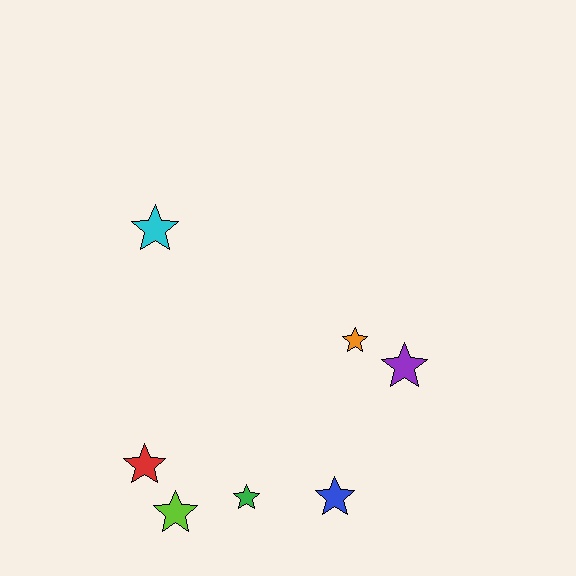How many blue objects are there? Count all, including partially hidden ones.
There is 1 blue object.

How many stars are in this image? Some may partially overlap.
There are 7 stars.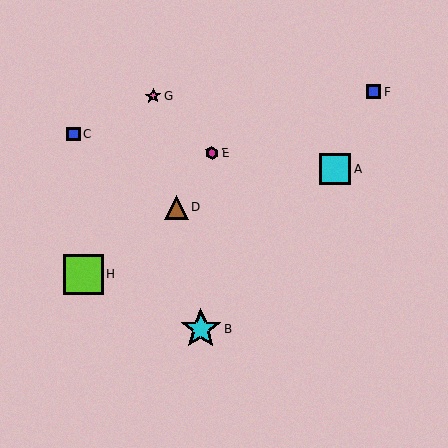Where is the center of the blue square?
The center of the blue square is at (374, 92).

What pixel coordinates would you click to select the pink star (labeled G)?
Click at (153, 96) to select the pink star G.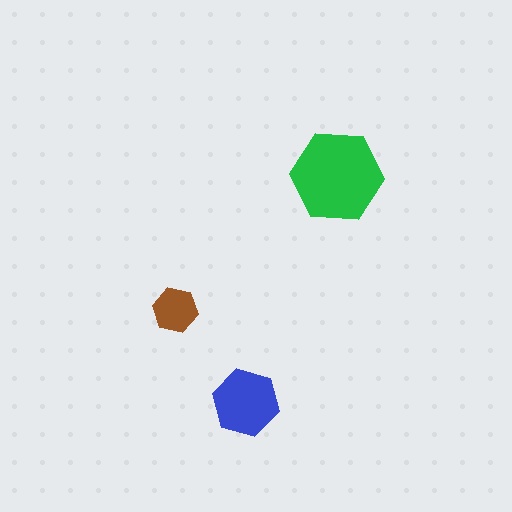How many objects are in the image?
There are 3 objects in the image.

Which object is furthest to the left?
The brown hexagon is leftmost.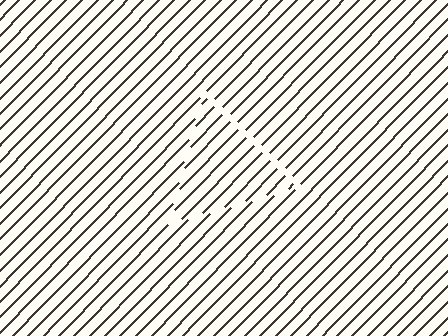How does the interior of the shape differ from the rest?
The interior of the shape contains the same grating, shifted by half a period — the contour is defined by the phase discontinuity where line-ends from the inner and outer gratings abut.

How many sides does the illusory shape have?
3 sides — the line-ends trace a triangle.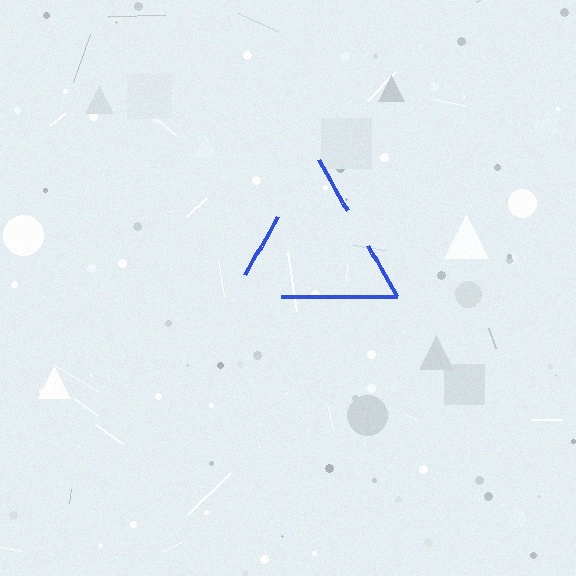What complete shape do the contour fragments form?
The contour fragments form a triangle.